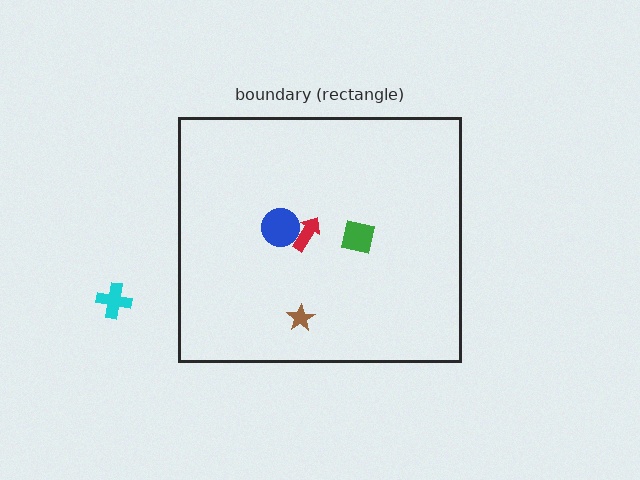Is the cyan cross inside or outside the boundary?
Outside.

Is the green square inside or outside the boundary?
Inside.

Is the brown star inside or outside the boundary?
Inside.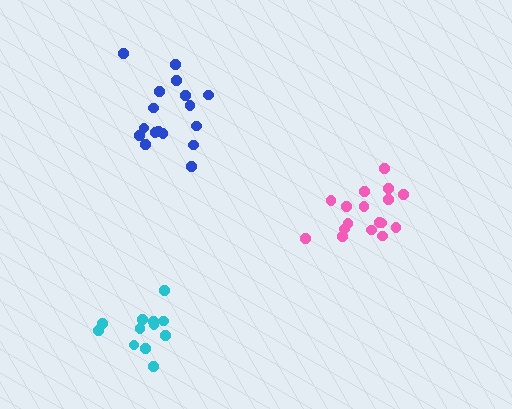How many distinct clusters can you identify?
There are 3 distinct clusters.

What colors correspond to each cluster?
The clusters are colored: pink, cyan, blue.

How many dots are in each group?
Group 1: 17 dots, Group 2: 12 dots, Group 3: 17 dots (46 total).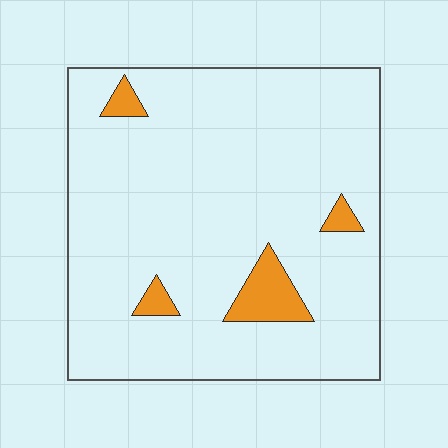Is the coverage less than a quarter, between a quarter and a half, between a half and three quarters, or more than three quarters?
Less than a quarter.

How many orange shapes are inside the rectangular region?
4.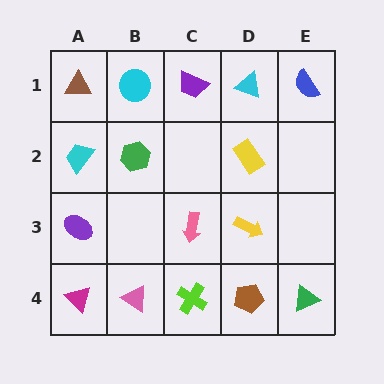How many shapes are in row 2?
3 shapes.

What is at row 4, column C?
A lime cross.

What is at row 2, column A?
A cyan trapezoid.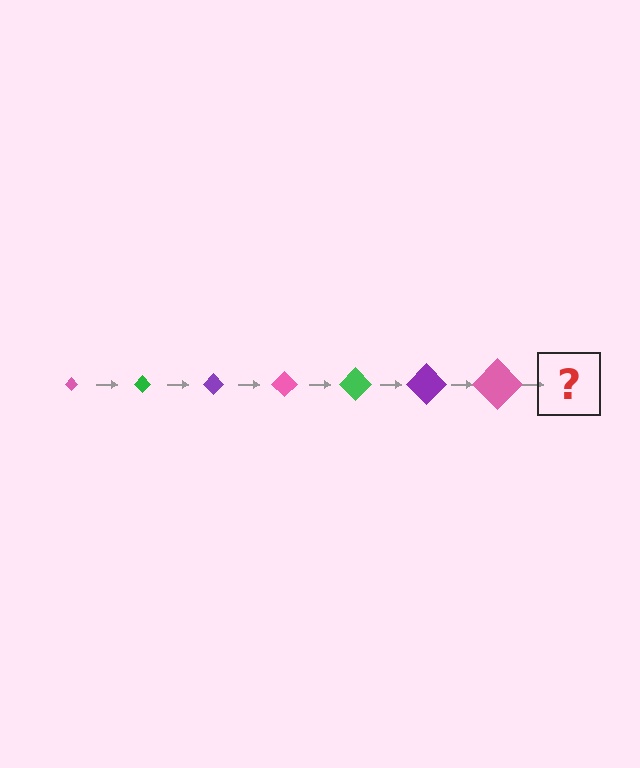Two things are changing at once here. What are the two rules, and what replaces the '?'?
The two rules are that the diamond grows larger each step and the color cycles through pink, green, and purple. The '?' should be a green diamond, larger than the previous one.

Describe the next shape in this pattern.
It should be a green diamond, larger than the previous one.